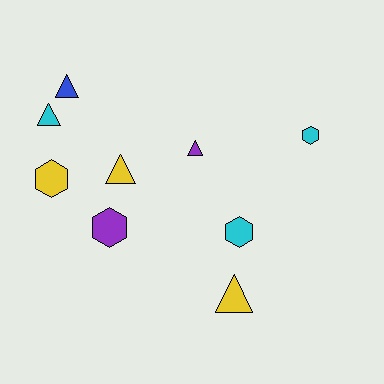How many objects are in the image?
There are 9 objects.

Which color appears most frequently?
Cyan, with 3 objects.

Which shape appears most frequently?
Triangle, with 5 objects.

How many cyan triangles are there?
There is 1 cyan triangle.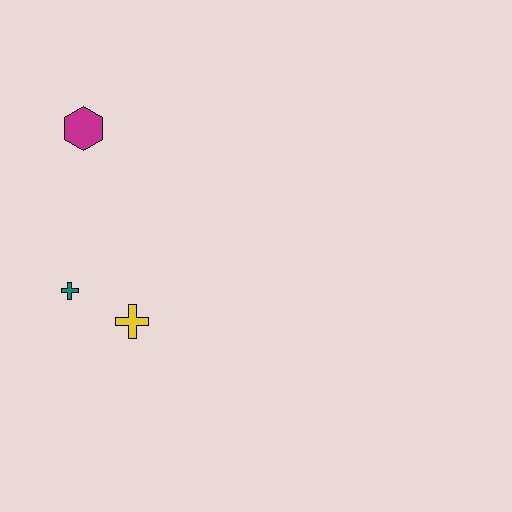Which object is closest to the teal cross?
The yellow cross is closest to the teal cross.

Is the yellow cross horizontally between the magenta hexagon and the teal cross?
No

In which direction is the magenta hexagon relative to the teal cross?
The magenta hexagon is above the teal cross.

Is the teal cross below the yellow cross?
No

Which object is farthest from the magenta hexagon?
The yellow cross is farthest from the magenta hexagon.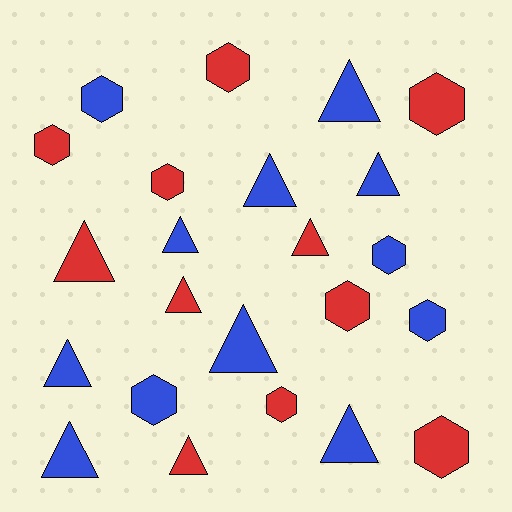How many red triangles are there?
There are 4 red triangles.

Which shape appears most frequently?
Triangle, with 12 objects.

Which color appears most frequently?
Blue, with 12 objects.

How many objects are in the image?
There are 23 objects.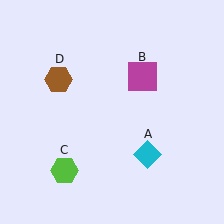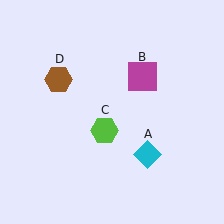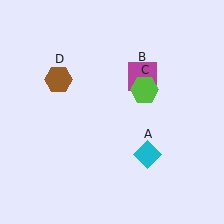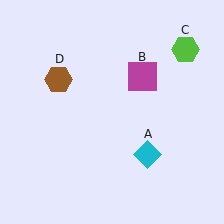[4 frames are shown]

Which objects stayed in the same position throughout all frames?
Cyan diamond (object A) and magenta square (object B) and brown hexagon (object D) remained stationary.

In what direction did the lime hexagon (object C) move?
The lime hexagon (object C) moved up and to the right.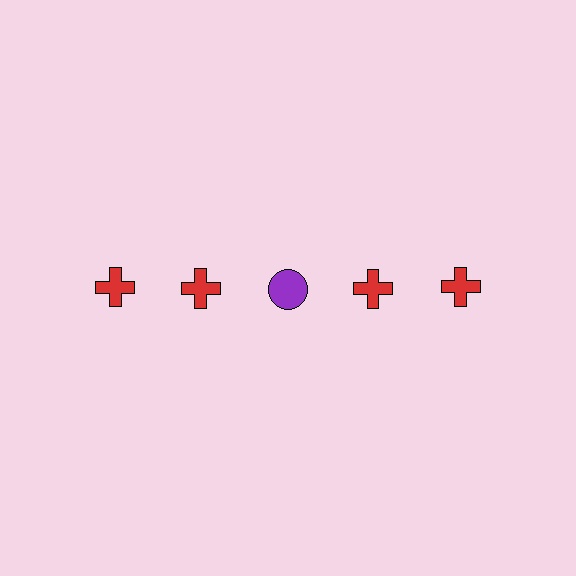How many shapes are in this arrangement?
There are 5 shapes arranged in a grid pattern.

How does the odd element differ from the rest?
It differs in both color (purple instead of red) and shape (circle instead of cross).